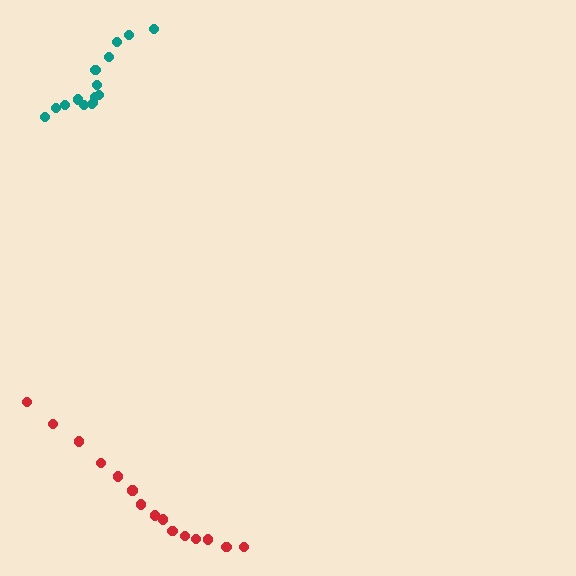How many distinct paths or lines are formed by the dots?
There are 2 distinct paths.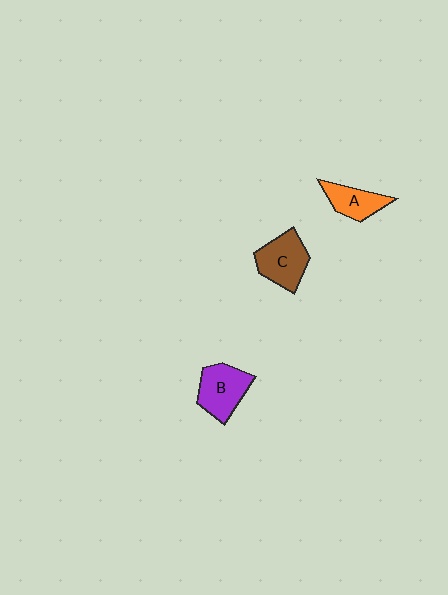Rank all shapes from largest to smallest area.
From largest to smallest: B (purple), C (brown), A (orange).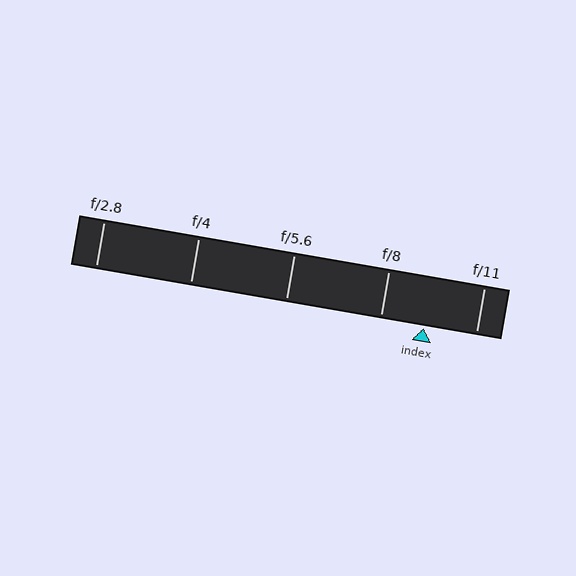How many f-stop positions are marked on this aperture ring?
There are 5 f-stop positions marked.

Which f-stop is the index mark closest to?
The index mark is closest to f/8.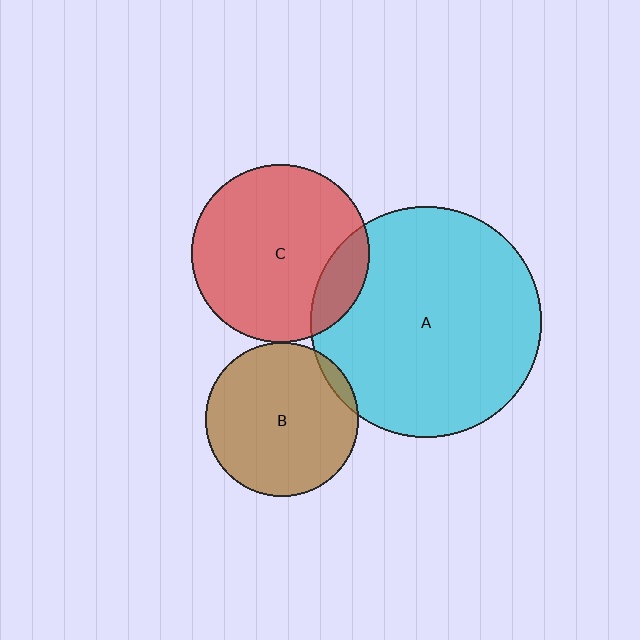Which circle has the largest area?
Circle A (cyan).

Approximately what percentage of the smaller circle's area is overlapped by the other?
Approximately 15%.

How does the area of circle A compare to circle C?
Approximately 1.7 times.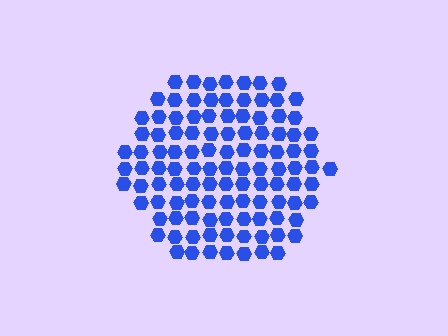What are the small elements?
The small elements are hexagons.